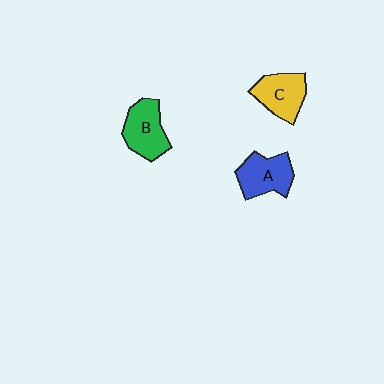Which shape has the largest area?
Shape B (green).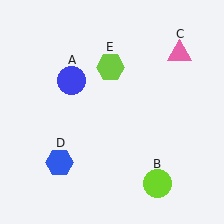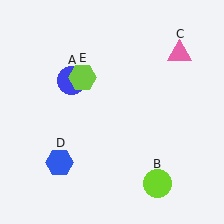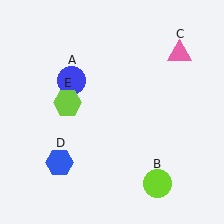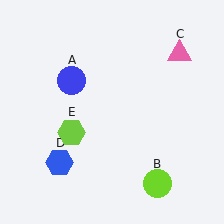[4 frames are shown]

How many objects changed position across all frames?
1 object changed position: lime hexagon (object E).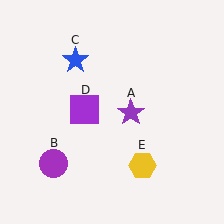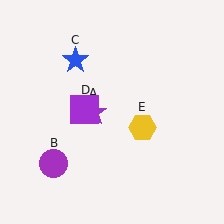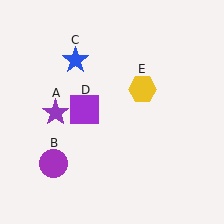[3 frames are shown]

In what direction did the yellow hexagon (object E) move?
The yellow hexagon (object E) moved up.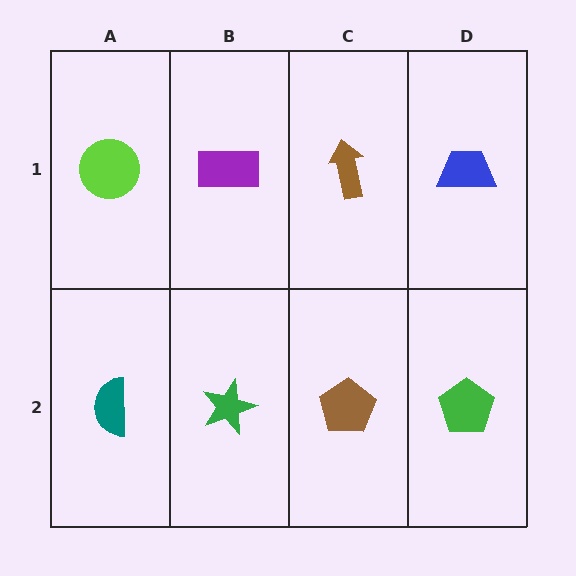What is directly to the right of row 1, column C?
A blue trapezoid.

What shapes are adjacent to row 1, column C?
A brown pentagon (row 2, column C), a purple rectangle (row 1, column B), a blue trapezoid (row 1, column D).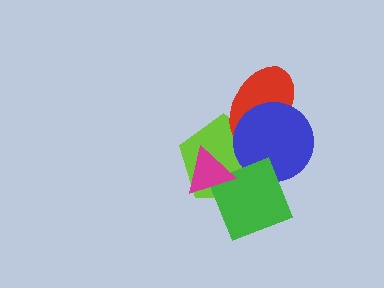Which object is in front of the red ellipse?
The blue circle is in front of the red ellipse.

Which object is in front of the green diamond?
The magenta triangle is in front of the green diamond.